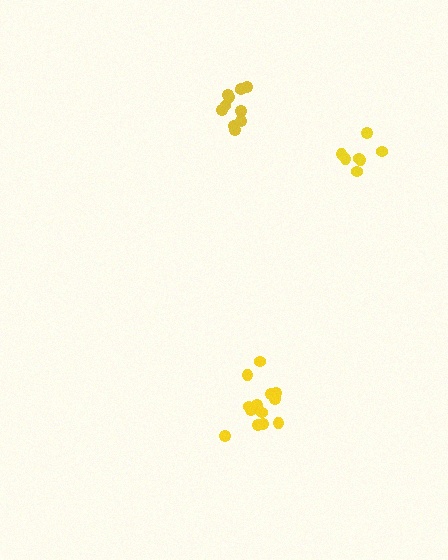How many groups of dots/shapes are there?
There are 3 groups.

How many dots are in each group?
Group 1: 13 dots, Group 2: 7 dots, Group 3: 11 dots (31 total).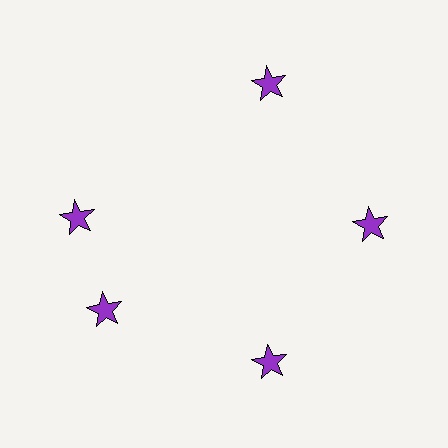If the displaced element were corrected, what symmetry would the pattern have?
It would have 5-fold rotational symmetry — the pattern would map onto itself every 72 degrees.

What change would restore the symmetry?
The symmetry would be restored by rotating it back into even spacing with its neighbors so that all 5 stars sit at equal angles and equal distance from the center.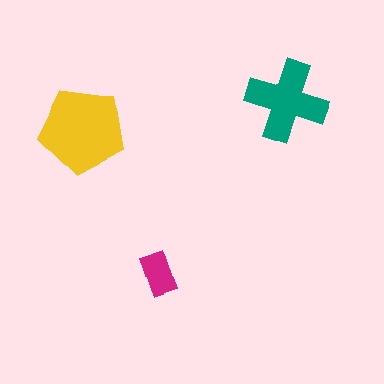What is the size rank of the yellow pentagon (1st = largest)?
1st.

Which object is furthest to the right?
The teal cross is rightmost.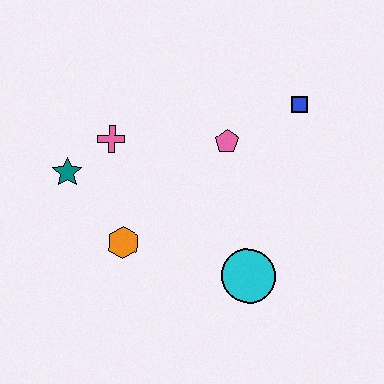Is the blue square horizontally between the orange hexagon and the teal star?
No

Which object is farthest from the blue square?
The teal star is farthest from the blue square.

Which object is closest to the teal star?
The pink cross is closest to the teal star.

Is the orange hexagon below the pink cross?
Yes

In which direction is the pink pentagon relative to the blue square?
The pink pentagon is to the left of the blue square.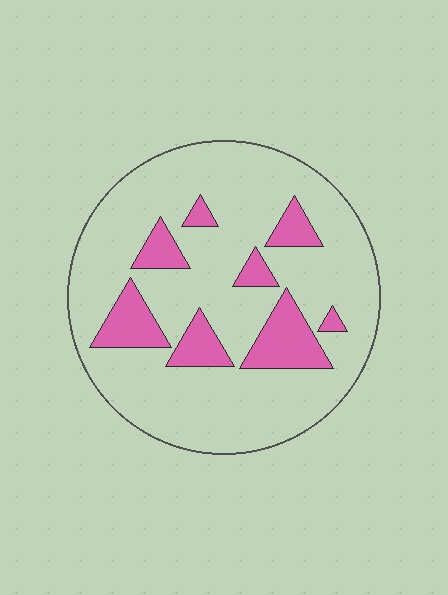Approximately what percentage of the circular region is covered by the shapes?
Approximately 20%.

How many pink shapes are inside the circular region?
8.